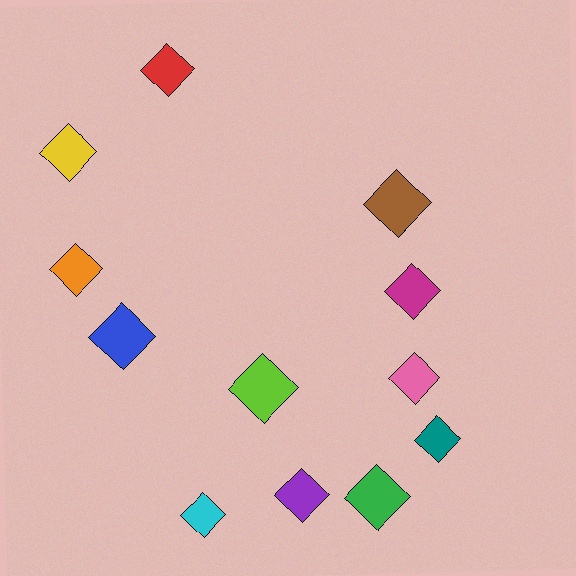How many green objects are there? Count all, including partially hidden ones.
There is 1 green object.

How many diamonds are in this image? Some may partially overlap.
There are 12 diamonds.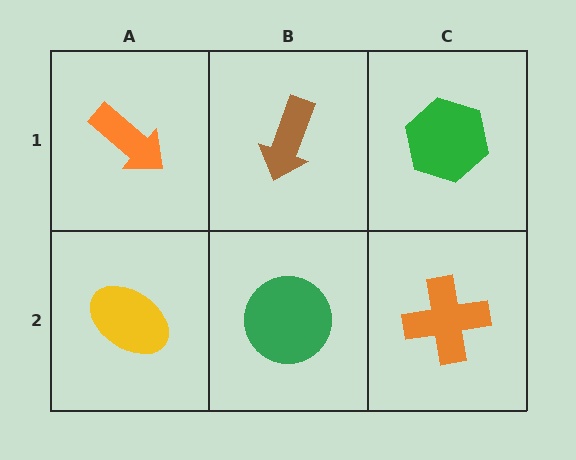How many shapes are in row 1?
3 shapes.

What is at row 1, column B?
A brown arrow.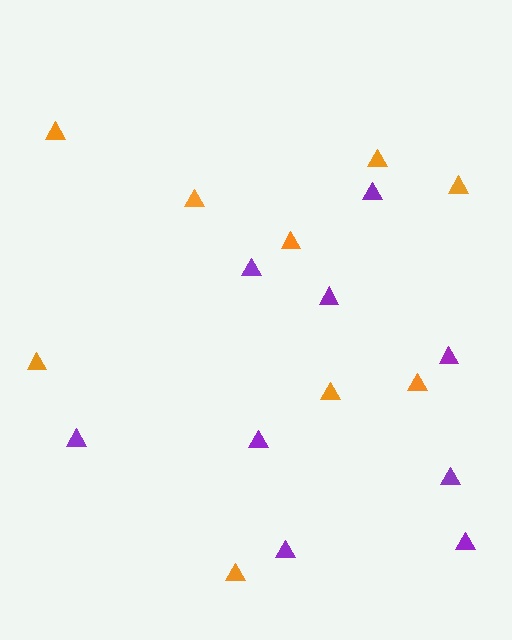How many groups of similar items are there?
There are 2 groups: one group of purple triangles (9) and one group of orange triangles (9).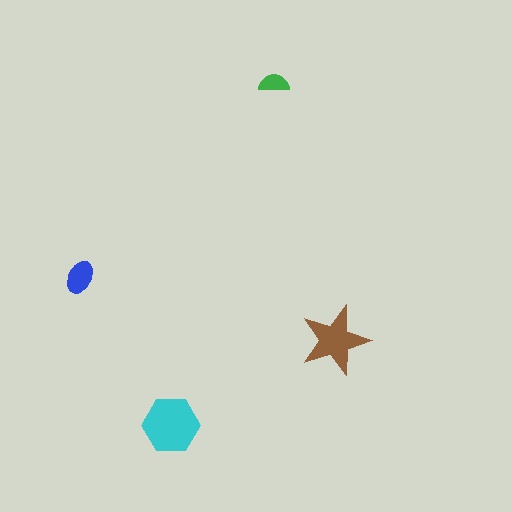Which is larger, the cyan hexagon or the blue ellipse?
The cyan hexagon.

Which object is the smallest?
The green semicircle.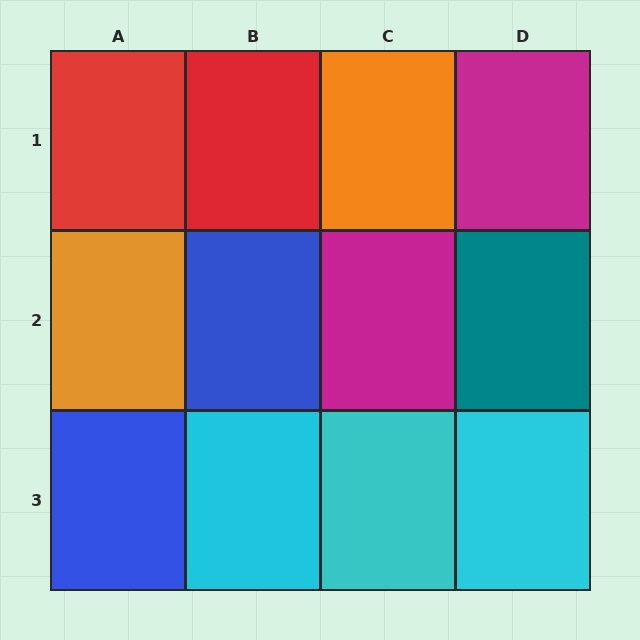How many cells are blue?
2 cells are blue.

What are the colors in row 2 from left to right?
Orange, blue, magenta, teal.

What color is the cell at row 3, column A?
Blue.